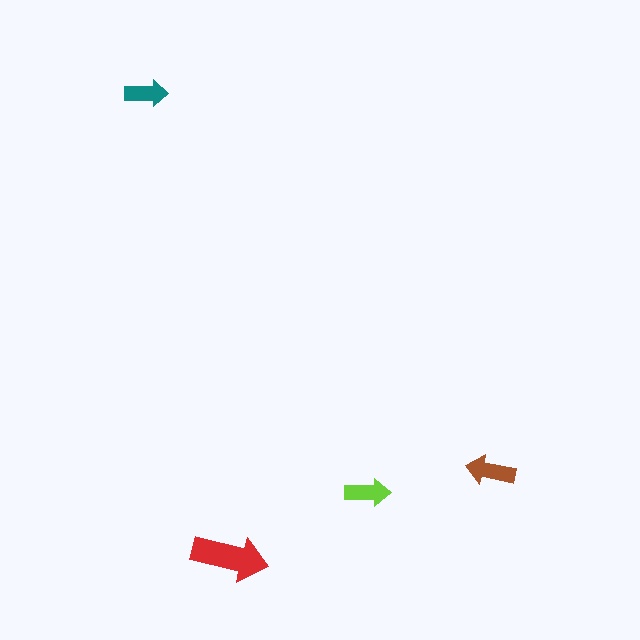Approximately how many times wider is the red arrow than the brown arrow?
About 1.5 times wider.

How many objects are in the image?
There are 4 objects in the image.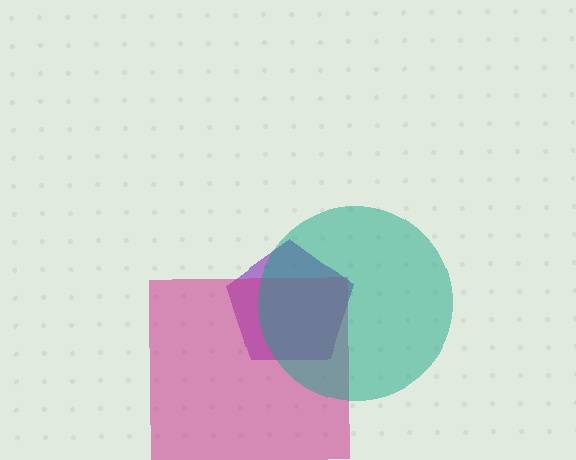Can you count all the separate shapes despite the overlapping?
Yes, there are 3 separate shapes.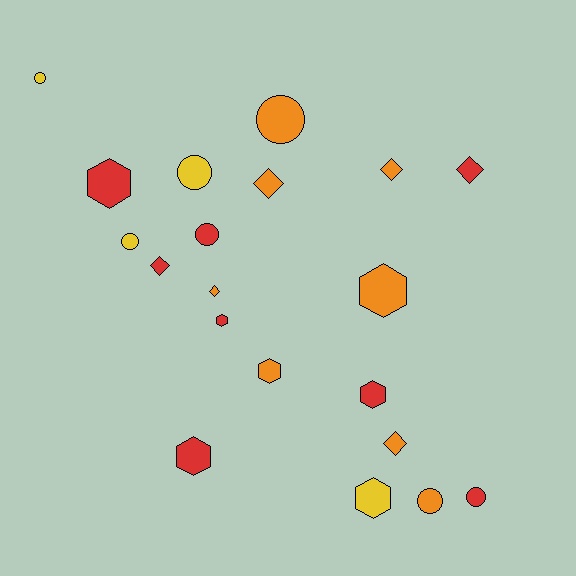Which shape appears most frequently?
Hexagon, with 7 objects.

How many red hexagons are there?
There are 4 red hexagons.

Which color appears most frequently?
Red, with 8 objects.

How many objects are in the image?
There are 20 objects.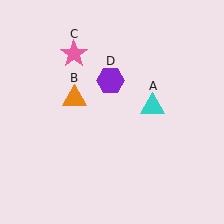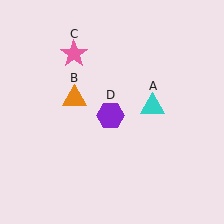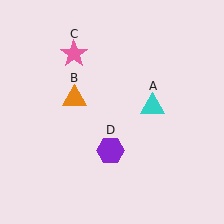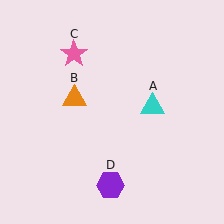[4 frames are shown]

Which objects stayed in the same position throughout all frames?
Cyan triangle (object A) and orange triangle (object B) and pink star (object C) remained stationary.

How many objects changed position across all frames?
1 object changed position: purple hexagon (object D).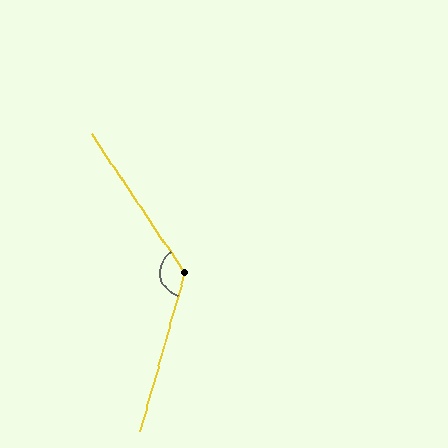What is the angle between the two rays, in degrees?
Approximately 131 degrees.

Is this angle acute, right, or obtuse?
It is obtuse.